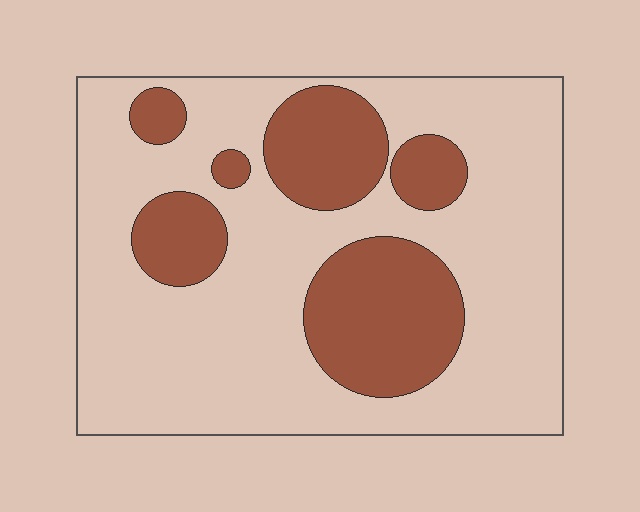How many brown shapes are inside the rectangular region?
6.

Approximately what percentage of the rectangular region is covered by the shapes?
Approximately 30%.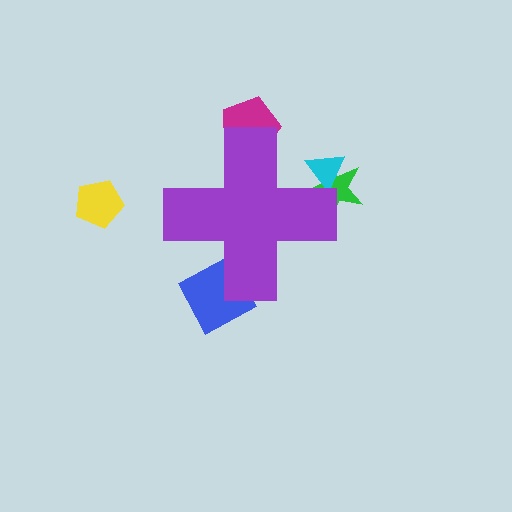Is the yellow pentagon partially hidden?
No, the yellow pentagon is fully visible.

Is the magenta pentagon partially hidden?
Yes, the magenta pentagon is partially hidden behind the purple cross.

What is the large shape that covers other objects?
A purple cross.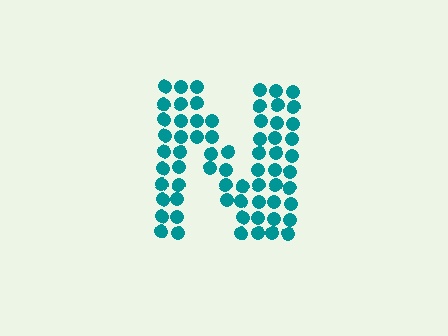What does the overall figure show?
The overall figure shows the letter N.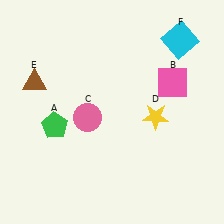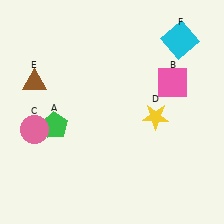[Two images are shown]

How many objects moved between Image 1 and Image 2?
1 object moved between the two images.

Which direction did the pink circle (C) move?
The pink circle (C) moved left.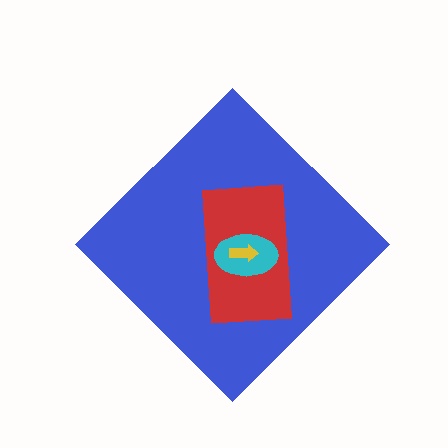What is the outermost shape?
The blue diamond.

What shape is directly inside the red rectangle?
The cyan ellipse.